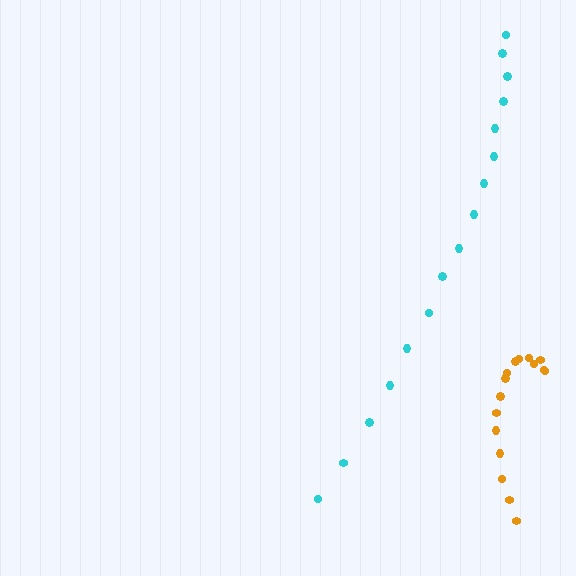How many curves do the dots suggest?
There are 2 distinct paths.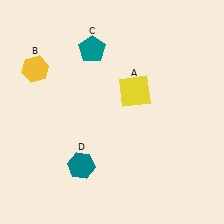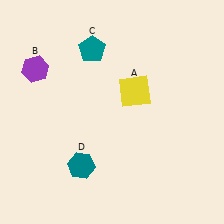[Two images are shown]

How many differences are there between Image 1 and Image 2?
There is 1 difference between the two images.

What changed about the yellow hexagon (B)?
In Image 1, B is yellow. In Image 2, it changed to purple.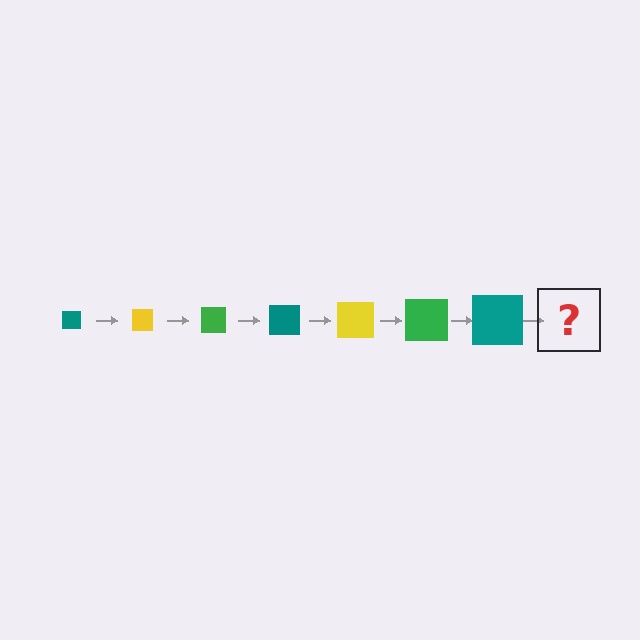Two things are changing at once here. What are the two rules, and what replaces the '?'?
The two rules are that the square grows larger each step and the color cycles through teal, yellow, and green. The '?' should be a yellow square, larger than the previous one.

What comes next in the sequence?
The next element should be a yellow square, larger than the previous one.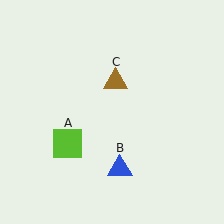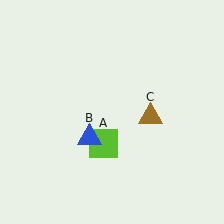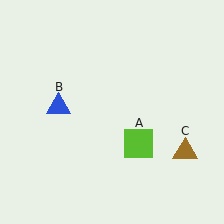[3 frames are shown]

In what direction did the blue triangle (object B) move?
The blue triangle (object B) moved up and to the left.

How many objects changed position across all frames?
3 objects changed position: lime square (object A), blue triangle (object B), brown triangle (object C).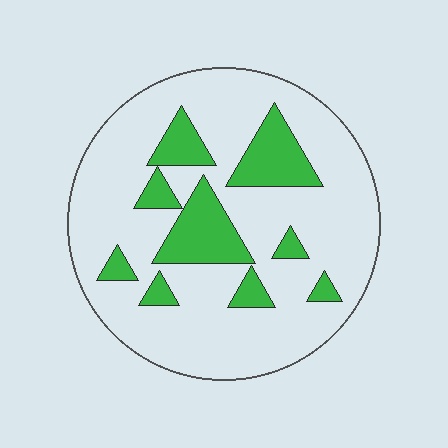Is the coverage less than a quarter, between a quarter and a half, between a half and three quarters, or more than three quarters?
Less than a quarter.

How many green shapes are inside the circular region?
9.